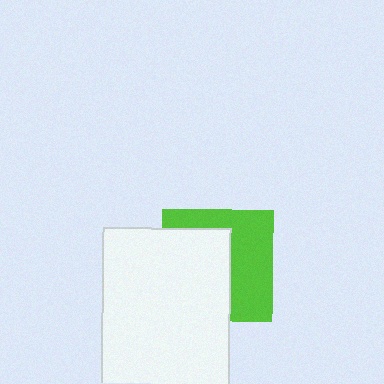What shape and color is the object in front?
The object in front is a white rectangle.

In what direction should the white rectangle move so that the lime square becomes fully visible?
The white rectangle should move left. That is the shortest direction to clear the overlap and leave the lime square fully visible.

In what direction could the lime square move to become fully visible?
The lime square could move right. That would shift it out from behind the white rectangle entirely.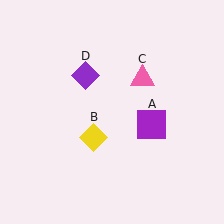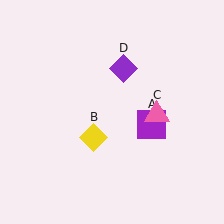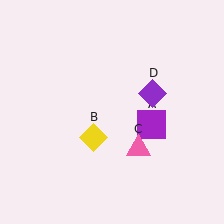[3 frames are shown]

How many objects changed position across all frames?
2 objects changed position: pink triangle (object C), purple diamond (object D).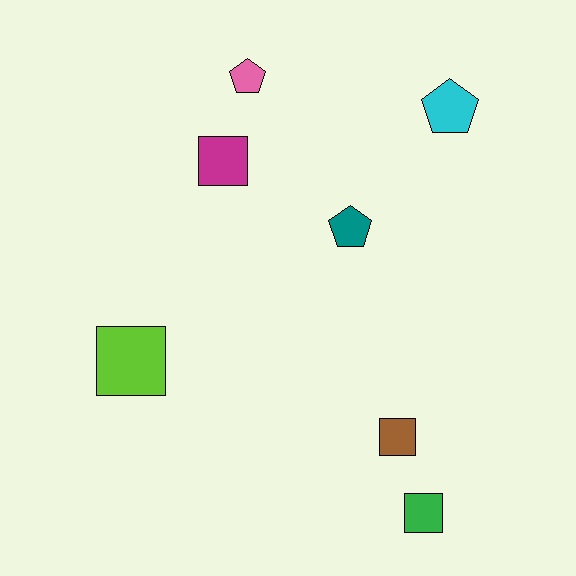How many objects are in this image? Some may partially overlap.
There are 7 objects.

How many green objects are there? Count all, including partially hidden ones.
There is 1 green object.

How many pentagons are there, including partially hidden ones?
There are 3 pentagons.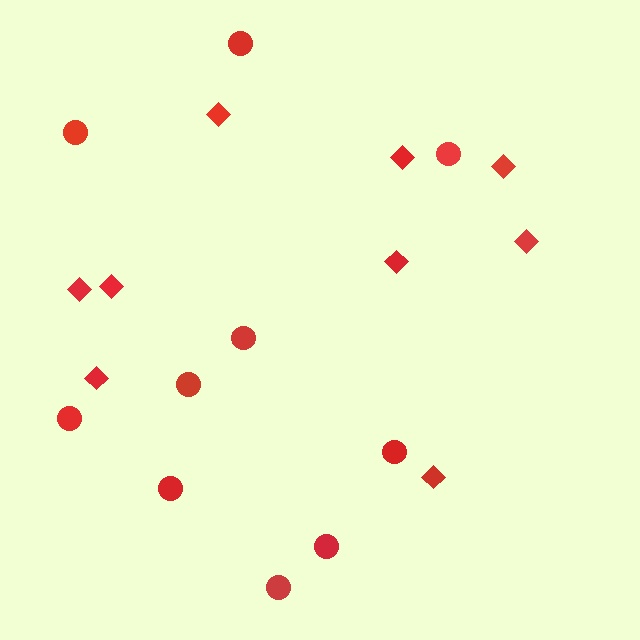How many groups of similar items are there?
There are 2 groups: one group of circles (10) and one group of diamonds (9).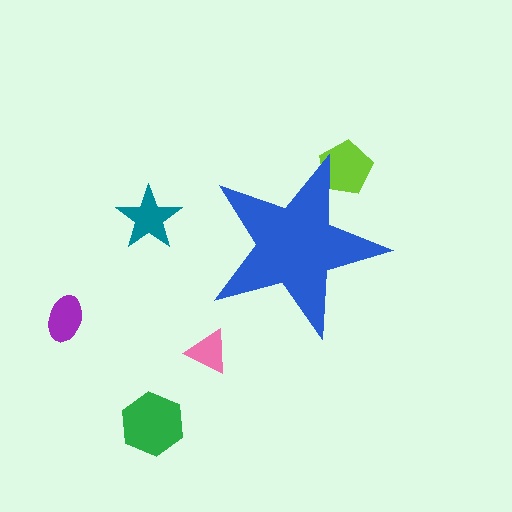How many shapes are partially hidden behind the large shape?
1 shape is partially hidden.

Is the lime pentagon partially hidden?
Yes, the lime pentagon is partially hidden behind the blue star.